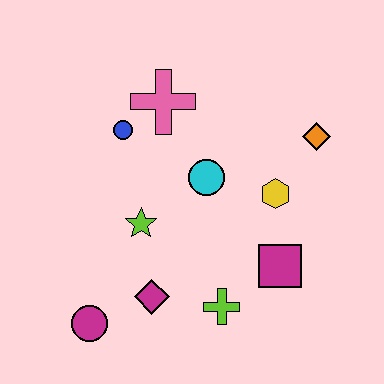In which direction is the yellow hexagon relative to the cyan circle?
The yellow hexagon is to the right of the cyan circle.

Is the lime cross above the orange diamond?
No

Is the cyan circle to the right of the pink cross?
Yes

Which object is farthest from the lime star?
The orange diamond is farthest from the lime star.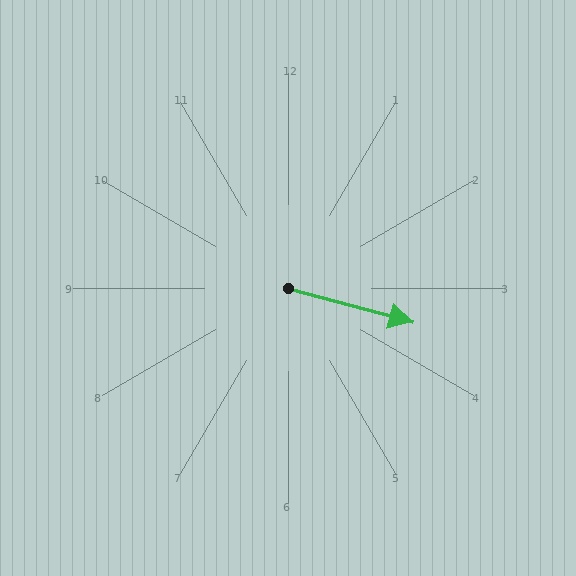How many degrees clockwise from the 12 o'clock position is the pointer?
Approximately 105 degrees.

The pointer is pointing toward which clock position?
Roughly 4 o'clock.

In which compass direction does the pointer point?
East.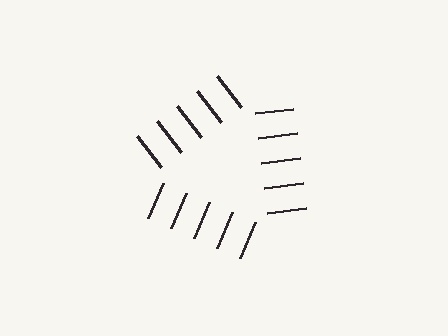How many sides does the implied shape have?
3 sides — the line-ends trace a triangle.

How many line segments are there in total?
15 — 5 along each of the 3 edges.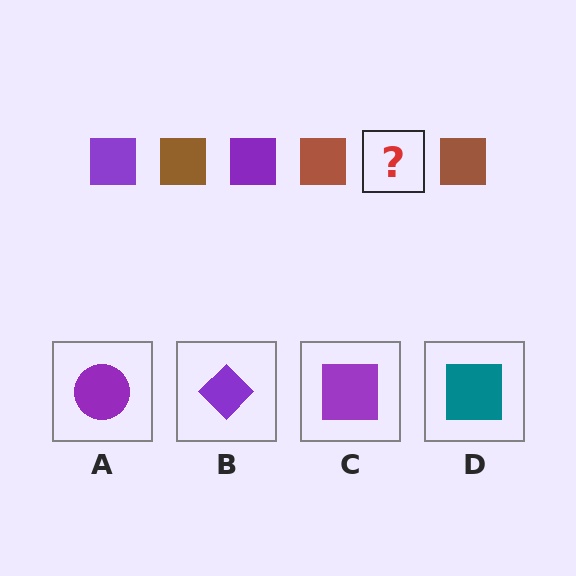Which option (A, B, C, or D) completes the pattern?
C.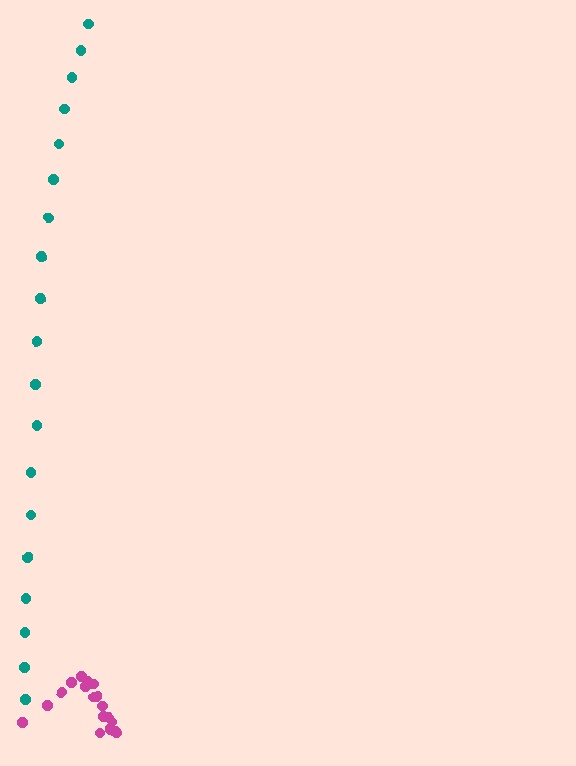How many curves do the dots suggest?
There are 2 distinct paths.